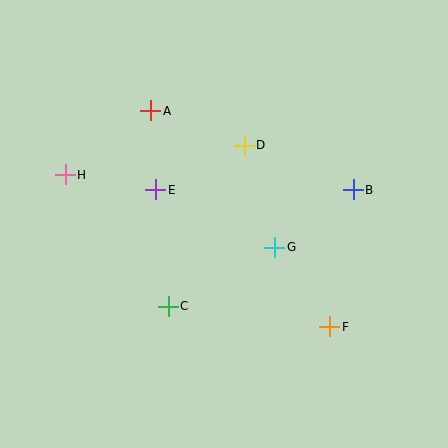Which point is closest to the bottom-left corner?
Point C is closest to the bottom-left corner.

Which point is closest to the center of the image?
Point G at (275, 247) is closest to the center.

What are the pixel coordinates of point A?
Point A is at (151, 111).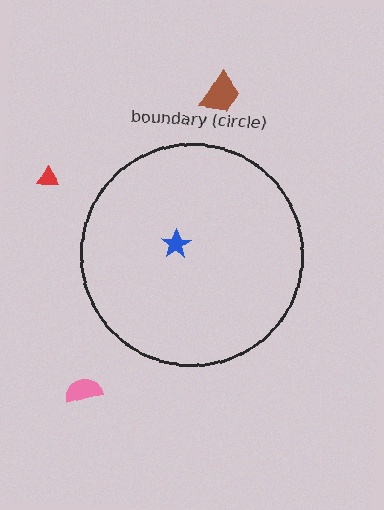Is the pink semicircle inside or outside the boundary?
Outside.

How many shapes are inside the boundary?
1 inside, 3 outside.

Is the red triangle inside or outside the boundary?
Outside.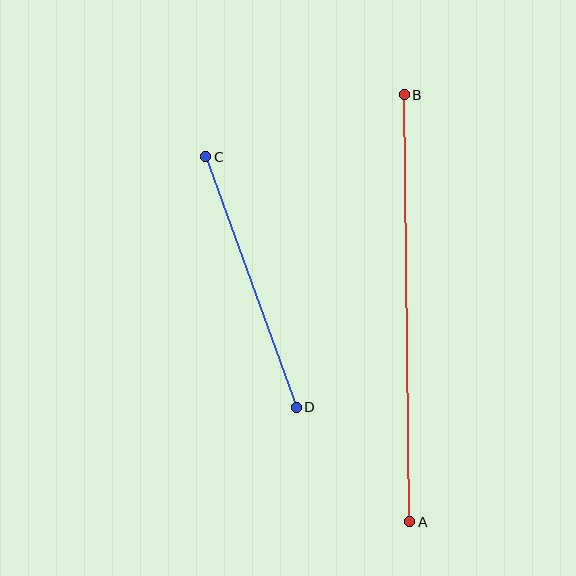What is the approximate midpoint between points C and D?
The midpoint is at approximately (251, 282) pixels.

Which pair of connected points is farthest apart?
Points A and B are farthest apart.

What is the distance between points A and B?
The distance is approximately 427 pixels.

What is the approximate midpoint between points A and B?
The midpoint is at approximately (407, 308) pixels.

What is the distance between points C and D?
The distance is approximately 266 pixels.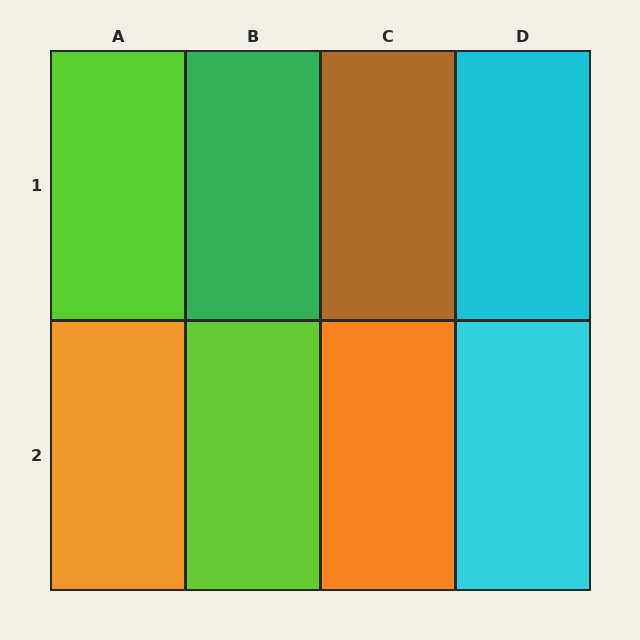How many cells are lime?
2 cells are lime.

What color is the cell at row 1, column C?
Brown.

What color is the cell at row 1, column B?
Green.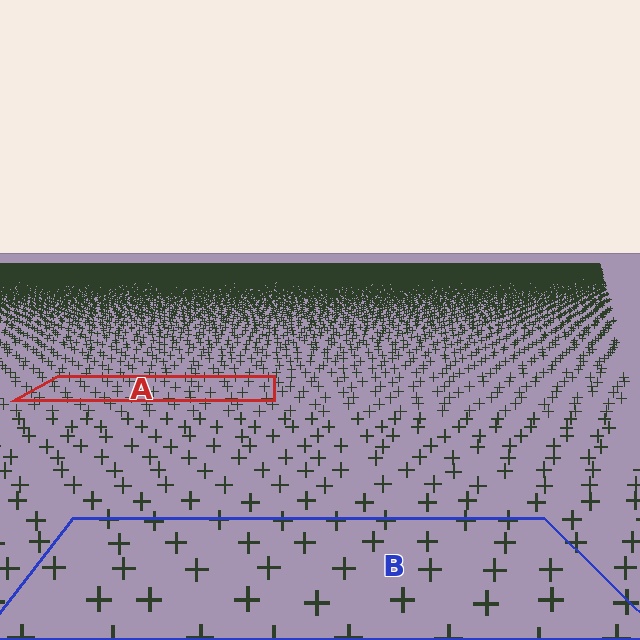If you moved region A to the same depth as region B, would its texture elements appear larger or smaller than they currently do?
They would appear larger. At a closer depth, the same texture elements are projected at a bigger on-screen size.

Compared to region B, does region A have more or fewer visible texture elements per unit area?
Region A has more texture elements per unit area — they are packed more densely because it is farther away.